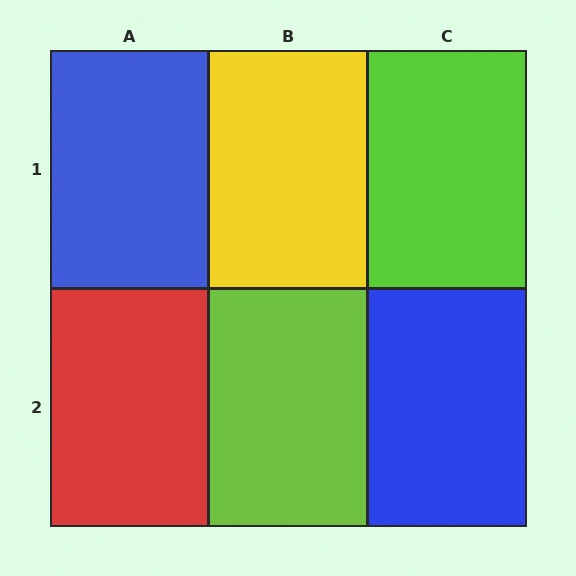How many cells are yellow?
1 cell is yellow.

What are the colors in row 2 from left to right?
Red, lime, blue.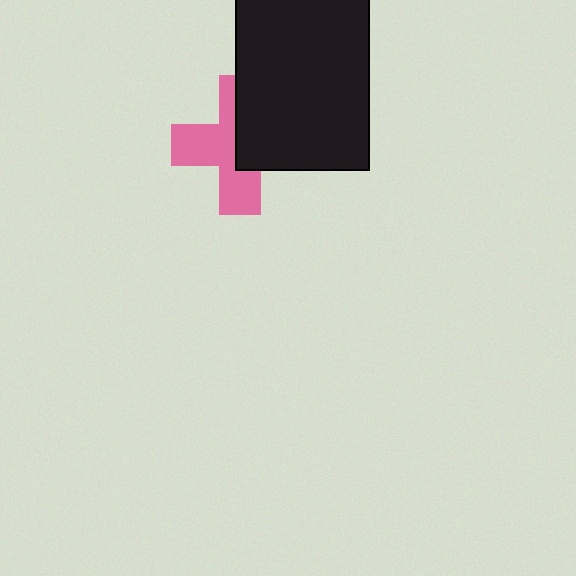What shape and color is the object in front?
The object in front is a black rectangle.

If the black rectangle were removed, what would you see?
You would see the complete pink cross.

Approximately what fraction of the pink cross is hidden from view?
Roughly 46% of the pink cross is hidden behind the black rectangle.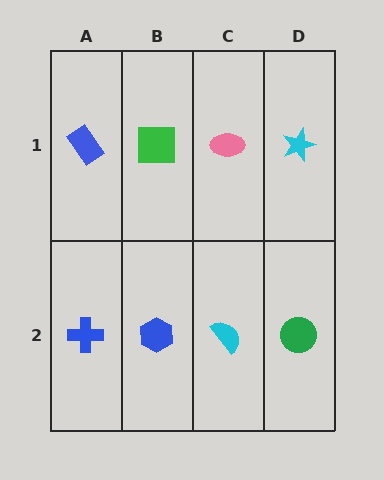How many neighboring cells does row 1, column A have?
2.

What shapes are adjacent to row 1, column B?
A blue hexagon (row 2, column B), a blue rectangle (row 1, column A), a pink ellipse (row 1, column C).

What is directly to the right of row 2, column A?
A blue hexagon.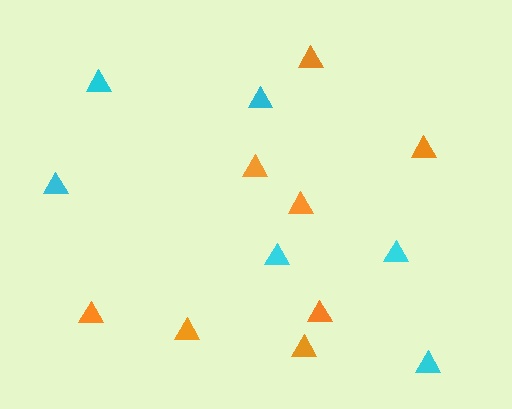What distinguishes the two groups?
There are 2 groups: one group of cyan triangles (6) and one group of orange triangles (8).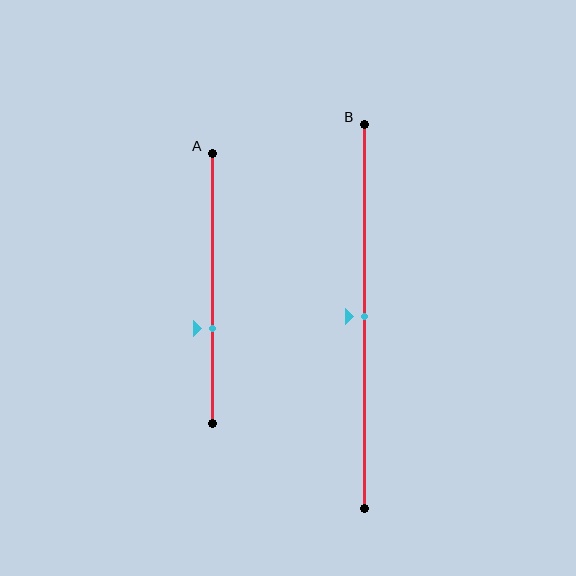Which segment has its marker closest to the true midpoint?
Segment B has its marker closest to the true midpoint.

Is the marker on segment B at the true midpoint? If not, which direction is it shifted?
Yes, the marker on segment B is at the true midpoint.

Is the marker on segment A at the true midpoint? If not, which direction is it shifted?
No, the marker on segment A is shifted downward by about 15% of the segment length.